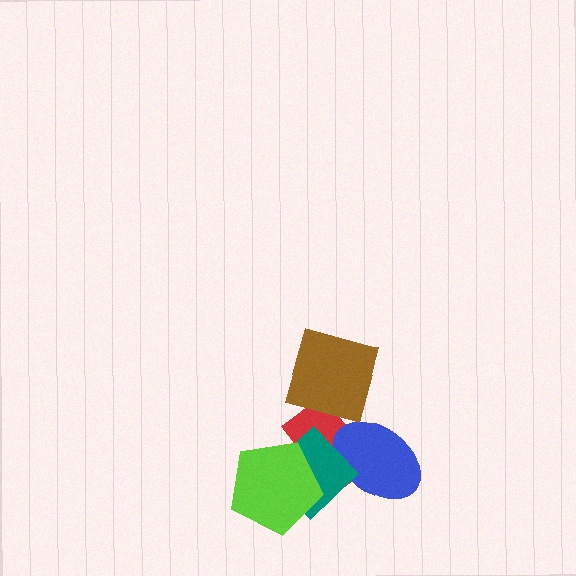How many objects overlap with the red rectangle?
4 objects overlap with the red rectangle.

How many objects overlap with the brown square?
1 object overlaps with the brown square.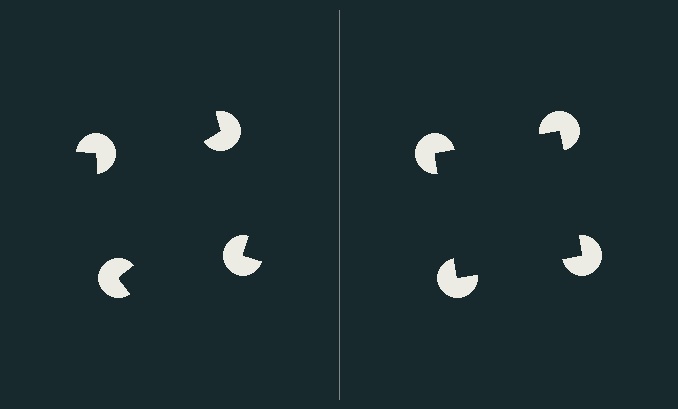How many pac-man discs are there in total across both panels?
8 — 4 on each side.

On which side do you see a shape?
An illusory square appears on the right side. On the left side the wedge cuts are rotated, so no coherent shape forms.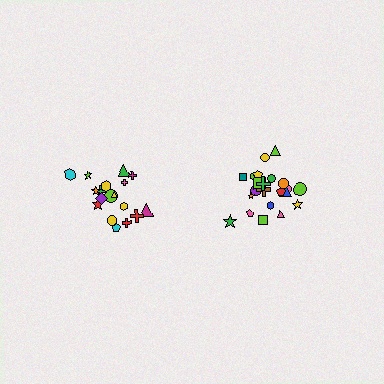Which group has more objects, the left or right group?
The right group.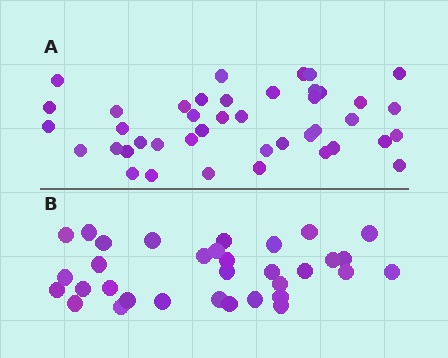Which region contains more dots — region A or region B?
Region A (the top region) has more dots.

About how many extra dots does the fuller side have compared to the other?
Region A has roughly 8 or so more dots than region B.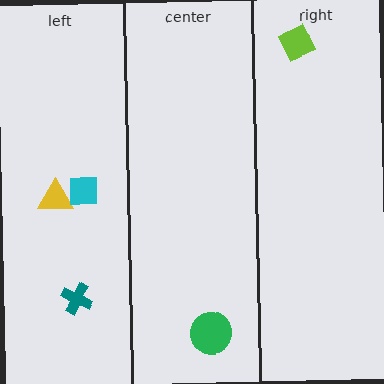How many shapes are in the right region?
1.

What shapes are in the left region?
The teal cross, the yellow triangle, the cyan square.